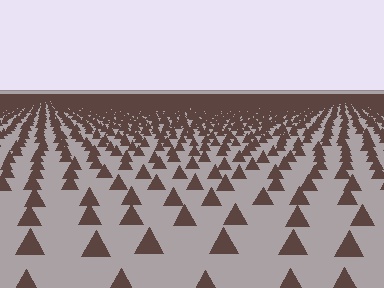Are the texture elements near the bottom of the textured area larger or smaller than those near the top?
Larger. Near the bottom, elements are closer to the viewer and appear at a bigger on-screen size.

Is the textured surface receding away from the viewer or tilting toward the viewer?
The surface is receding away from the viewer. Texture elements get smaller and denser toward the top.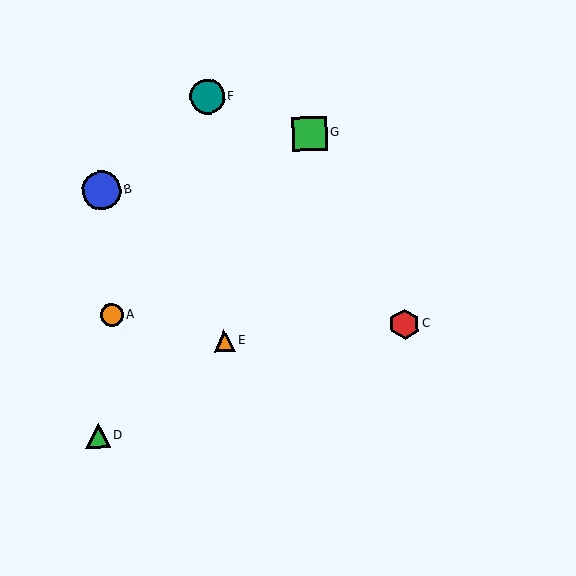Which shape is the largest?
The blue circle (labeled B) is the largest.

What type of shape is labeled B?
Shape B is a blue circle.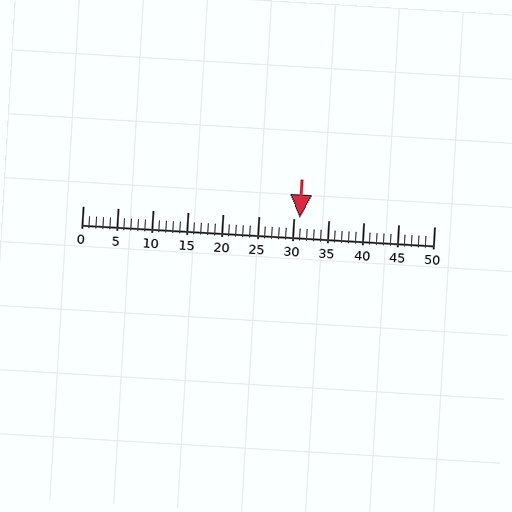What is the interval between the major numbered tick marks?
The major tick marks are spaced 5 units apart.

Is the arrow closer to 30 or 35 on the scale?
The arrow is closer to 30.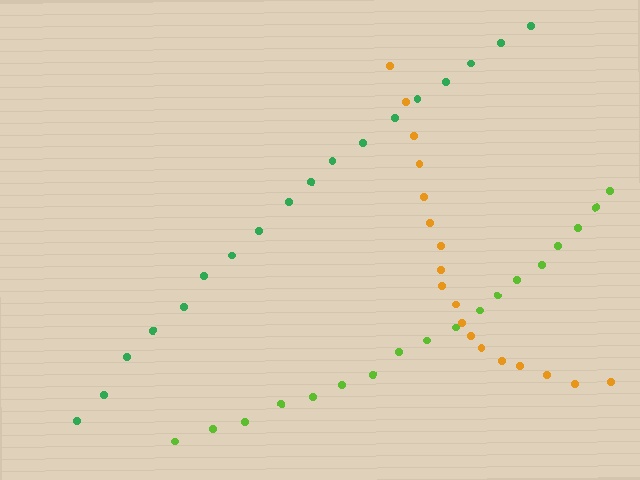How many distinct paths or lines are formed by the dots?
There are 3 distinct paths.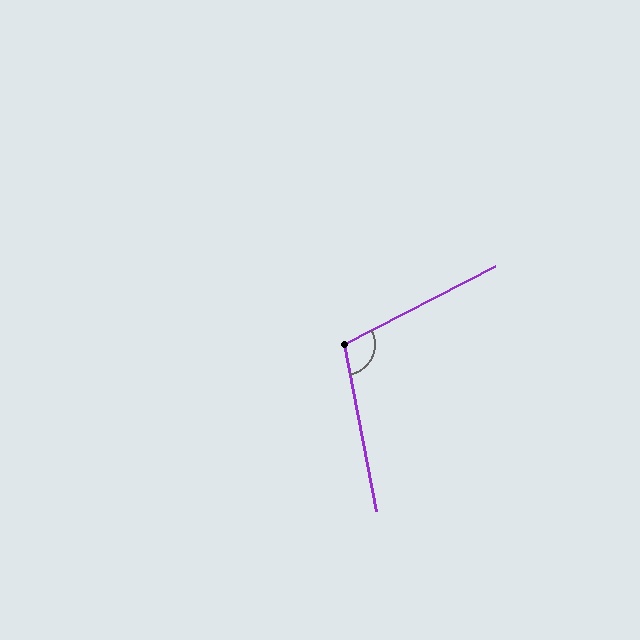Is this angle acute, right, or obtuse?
It is obtuse.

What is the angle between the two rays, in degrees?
Approximately 107 degrees.